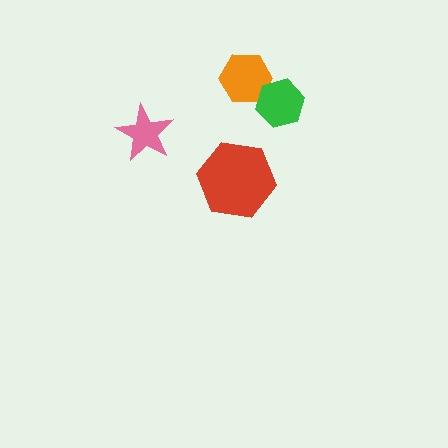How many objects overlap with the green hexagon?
1 object overlaps with the green hexagon.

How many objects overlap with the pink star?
0 objects overlap with the pink star.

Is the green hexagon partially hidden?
No, no other shape covers it.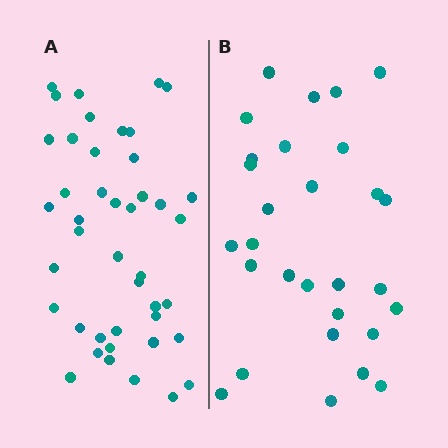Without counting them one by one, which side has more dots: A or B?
Region A (the left region) has more dots.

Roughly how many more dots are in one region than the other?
Region A has approximately 15 more dots than region B.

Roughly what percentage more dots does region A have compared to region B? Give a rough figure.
About 50% more.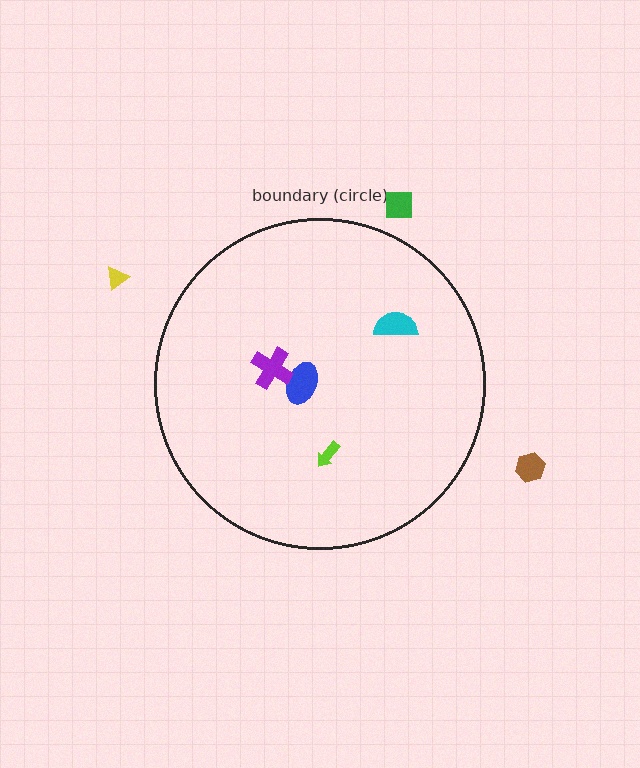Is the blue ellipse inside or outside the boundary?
Inside.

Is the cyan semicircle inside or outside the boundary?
Inside.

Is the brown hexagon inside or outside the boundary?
Outside.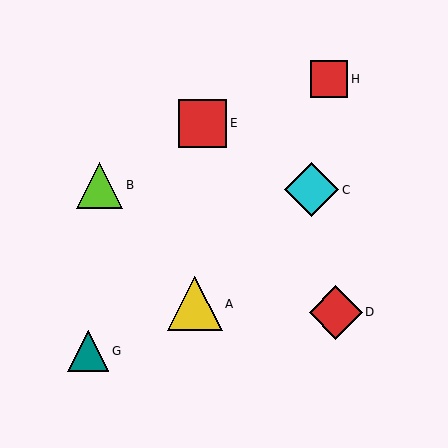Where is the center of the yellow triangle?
The center of the yellow triangle is at (195, 304).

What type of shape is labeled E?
Shape E is a red square.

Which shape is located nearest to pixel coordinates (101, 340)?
The teal triangle (labeled G) at (88, 351) is nearest to that location.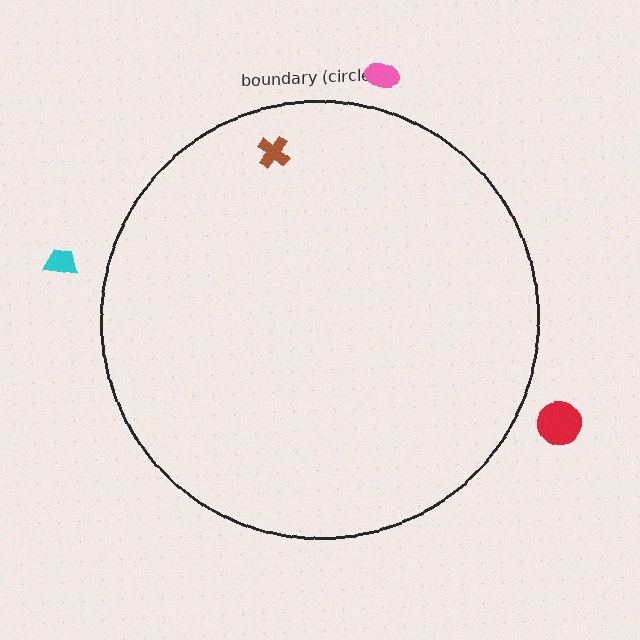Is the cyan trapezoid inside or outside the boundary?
Outside.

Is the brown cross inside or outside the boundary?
Inside.